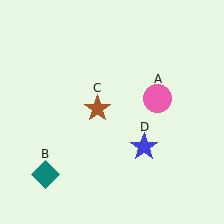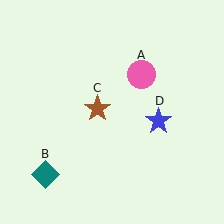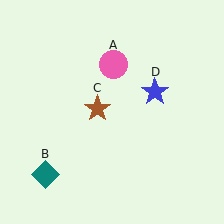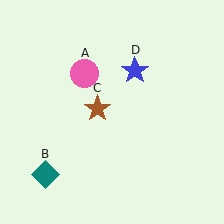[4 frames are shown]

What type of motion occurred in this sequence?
The pink circle (object A), blue star (object D) rotated counterclockwise around the center of the scene.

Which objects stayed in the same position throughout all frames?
Teal diamond (object B) and brown star (object C) remained stationary.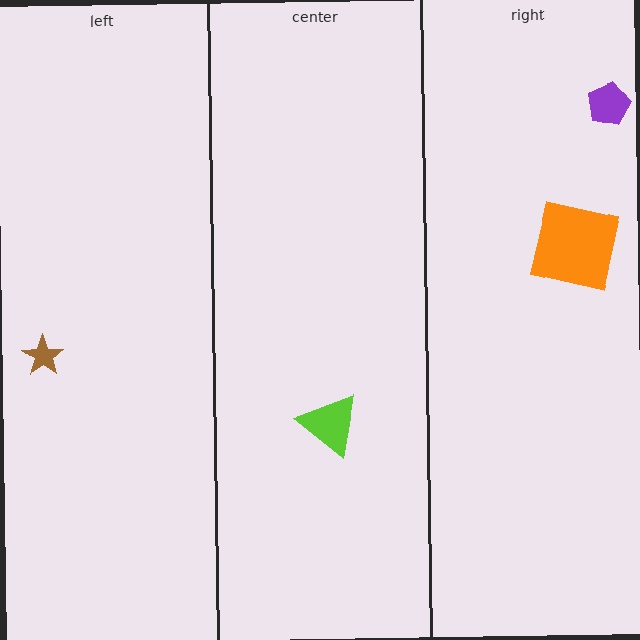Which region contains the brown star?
The left region.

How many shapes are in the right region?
2.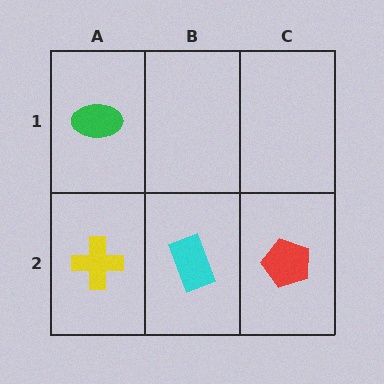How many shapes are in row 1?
1 shape.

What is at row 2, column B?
A cyan rectangle.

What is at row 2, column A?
A yellow cross.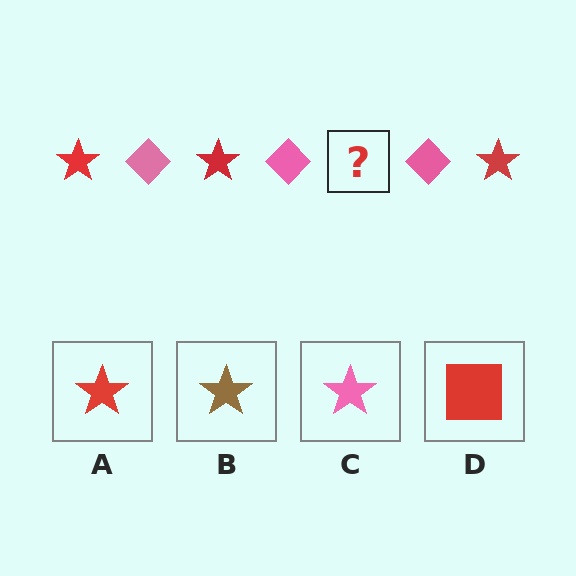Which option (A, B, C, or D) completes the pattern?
A.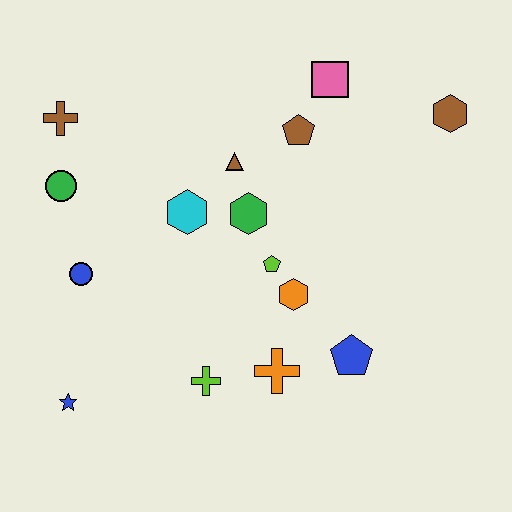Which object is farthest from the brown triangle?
The blue star is farthest from the brown triangle.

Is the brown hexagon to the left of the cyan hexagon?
No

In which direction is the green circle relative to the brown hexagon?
The green circle is to the left of the brown hexagon.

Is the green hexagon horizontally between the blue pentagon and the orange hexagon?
No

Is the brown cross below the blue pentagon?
No